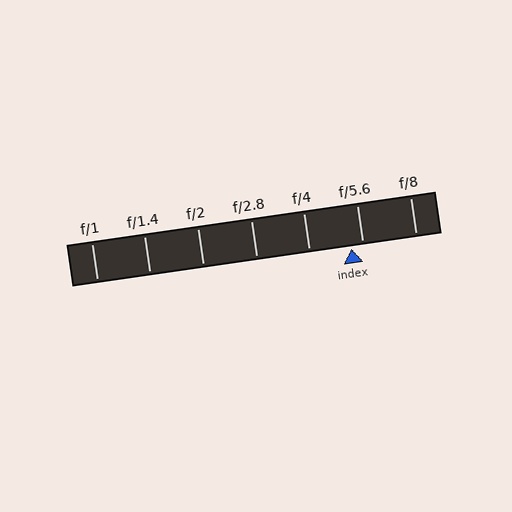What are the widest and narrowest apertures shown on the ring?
The widest aperture shown is f/1 and the narrowest is f/8.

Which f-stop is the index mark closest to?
The index mark is closest to f/5.6.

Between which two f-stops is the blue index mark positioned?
The index mark is between f/4 and f/5.6.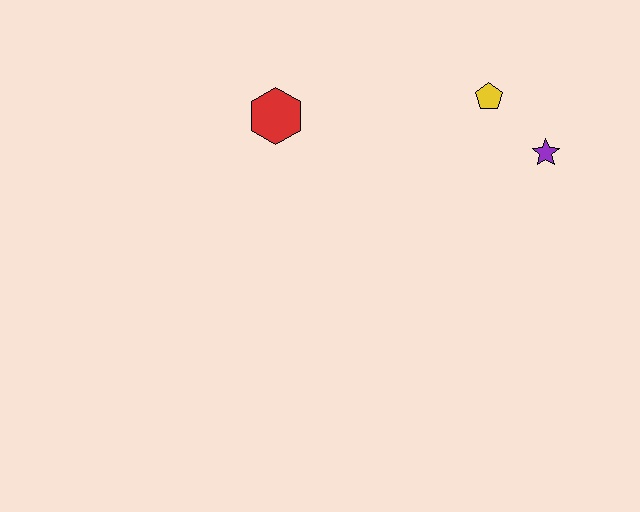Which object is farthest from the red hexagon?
The purple star is farthest from the red hexagon.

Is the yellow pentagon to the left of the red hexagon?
No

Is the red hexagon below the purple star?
No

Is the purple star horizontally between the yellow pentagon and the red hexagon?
No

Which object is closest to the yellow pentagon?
The purple star is closest to the yellow pentagon.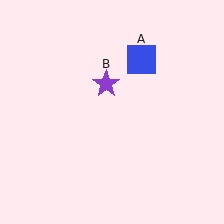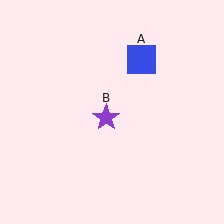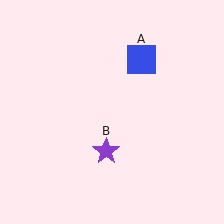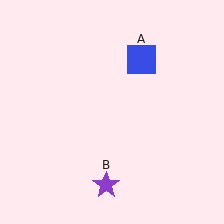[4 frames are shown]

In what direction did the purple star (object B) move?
The purple star (object B) moved down.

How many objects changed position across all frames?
1 object changed position: purple star (object B).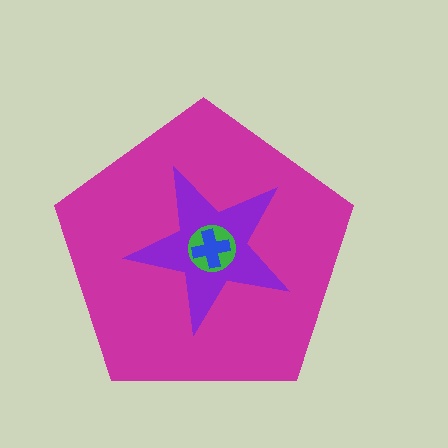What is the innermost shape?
The blue cross.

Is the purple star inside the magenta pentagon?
Yes.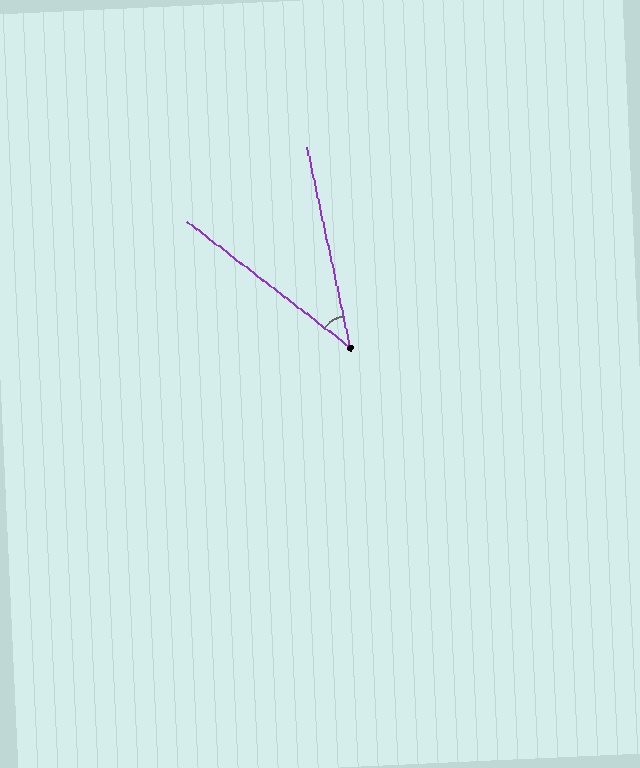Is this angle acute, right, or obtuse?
It is acute.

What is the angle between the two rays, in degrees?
Approximately 40 degrees.